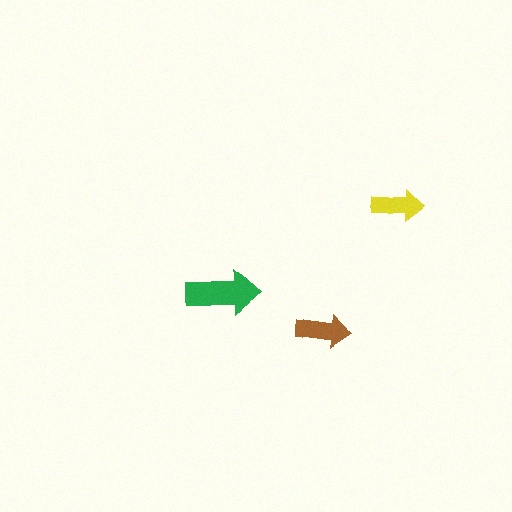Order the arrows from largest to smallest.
the green one, the brown one, the yellow one.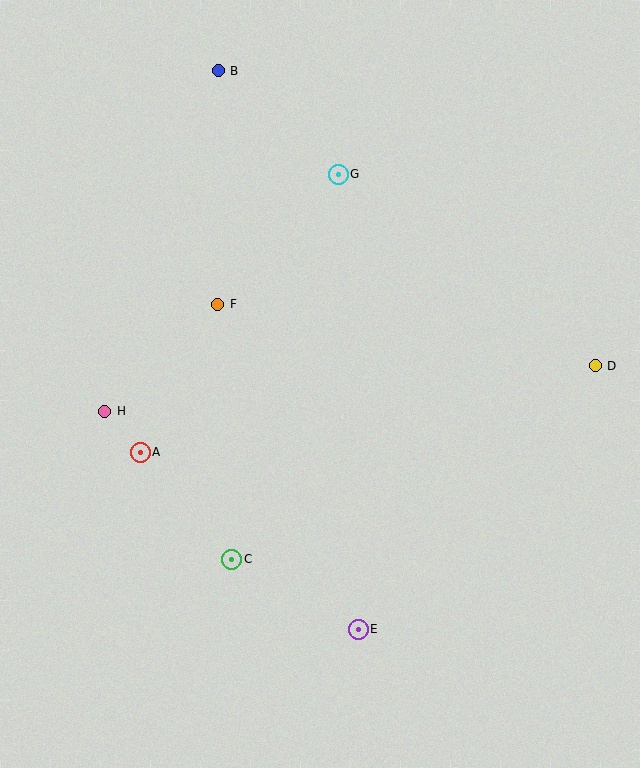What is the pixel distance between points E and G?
The distance between E and G is 456 pixels.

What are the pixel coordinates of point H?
Point H is at (105, 411).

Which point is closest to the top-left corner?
Point B is closest to the top-left corner.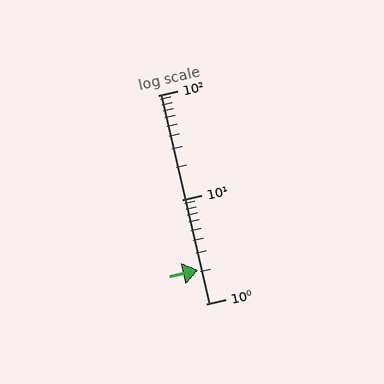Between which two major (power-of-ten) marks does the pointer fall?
The pointer is between 1 and 10.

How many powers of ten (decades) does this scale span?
The scale spans 2 decades, from 1 to 100.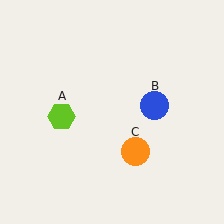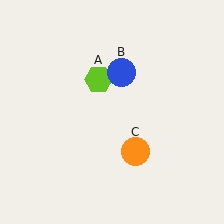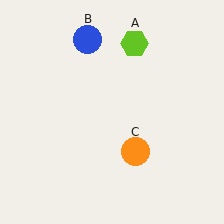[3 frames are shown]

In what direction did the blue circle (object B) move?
The blue circle (object B) moved up and to the left.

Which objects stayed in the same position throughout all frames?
Orange circle (object C) remained stationary.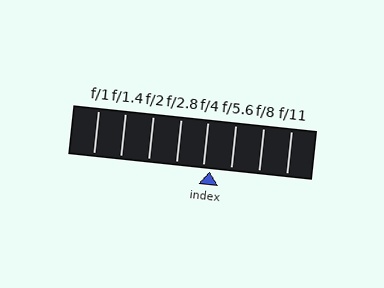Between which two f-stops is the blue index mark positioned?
The index mark is between f/4 and f/5.6.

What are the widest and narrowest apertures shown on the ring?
The widest aperture shown is f/1 and the narrowest is f/11.